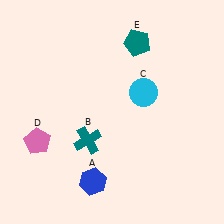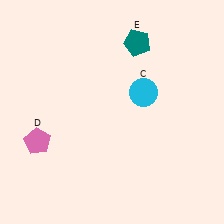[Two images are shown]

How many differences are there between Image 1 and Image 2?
There are 2 differences between the two images.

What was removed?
The blue hexagon (A), the teal cross (B) were removed in Image 2.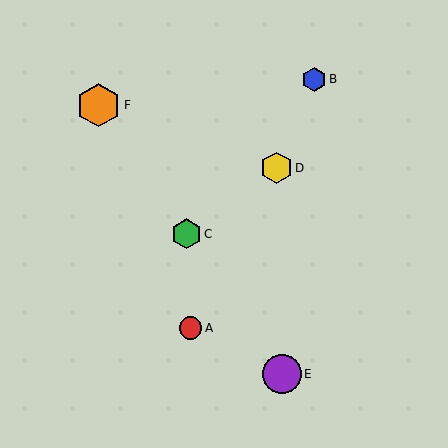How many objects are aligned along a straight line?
3 objects (C, E, F) are aligned along a straight line.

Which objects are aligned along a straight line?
Objects C, E, F are aligned along a straight line.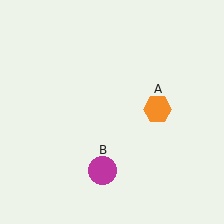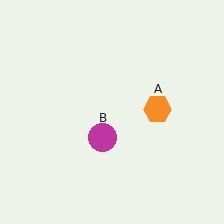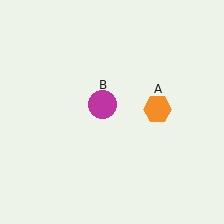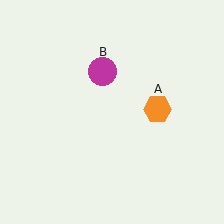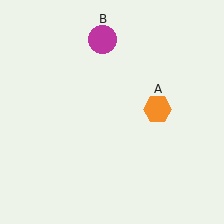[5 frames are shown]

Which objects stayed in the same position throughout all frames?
Orange hexagon (object A) remained stationary.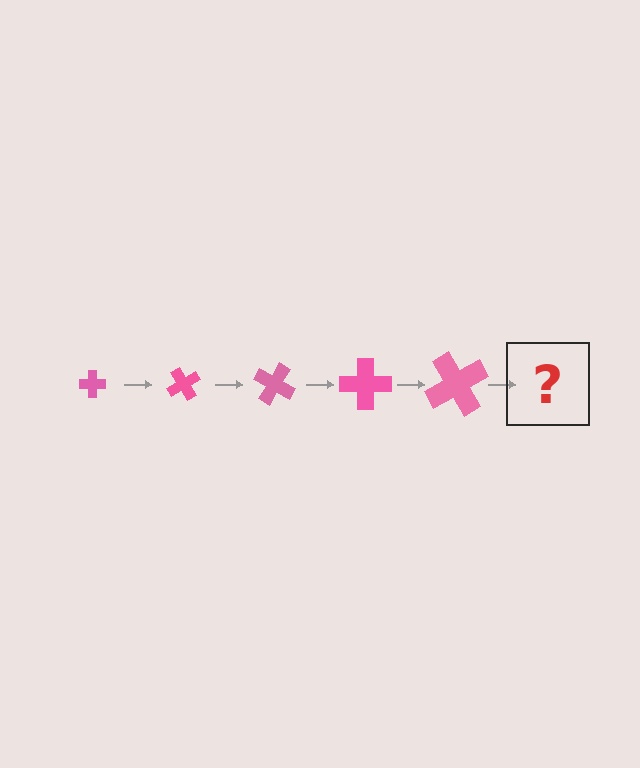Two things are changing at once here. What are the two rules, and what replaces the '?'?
The two rules are that the cross grows larger each step and it rotates 60 degrees each step. The '?' should be a cross, larger than the previous one and rotated 300 degrees from the start.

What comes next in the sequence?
The next element should be a cross, larger than the previous one and rotated 300 degrees from the start.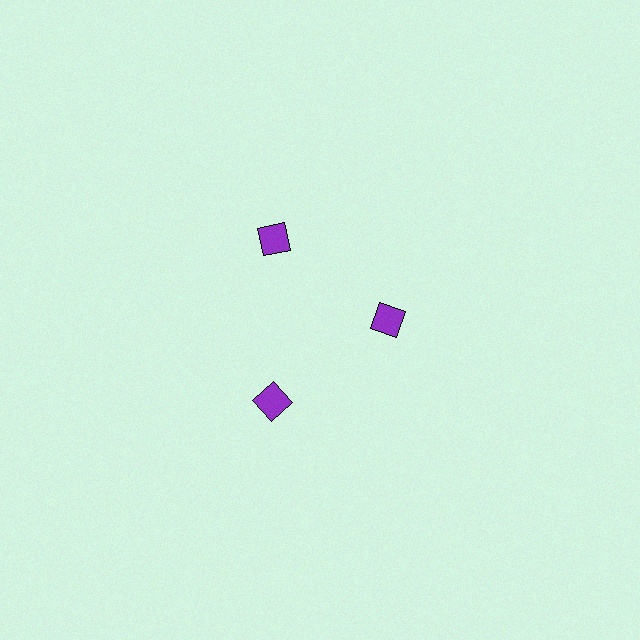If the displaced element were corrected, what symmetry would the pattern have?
It would have 3-fold rotational symmetry — the pattern would map onto itself every 120 degrees.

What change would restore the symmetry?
The symmetry would be restored by moving it outward, back onto the ring so that all 3 squares sit at equal angles and equal distance from the center.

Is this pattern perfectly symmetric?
No. The 3 purple squares are arranged in a ring, but one element near the 3 o'clock position is pulled inward toward the center, breaking the 3-fold rotational symmetry.